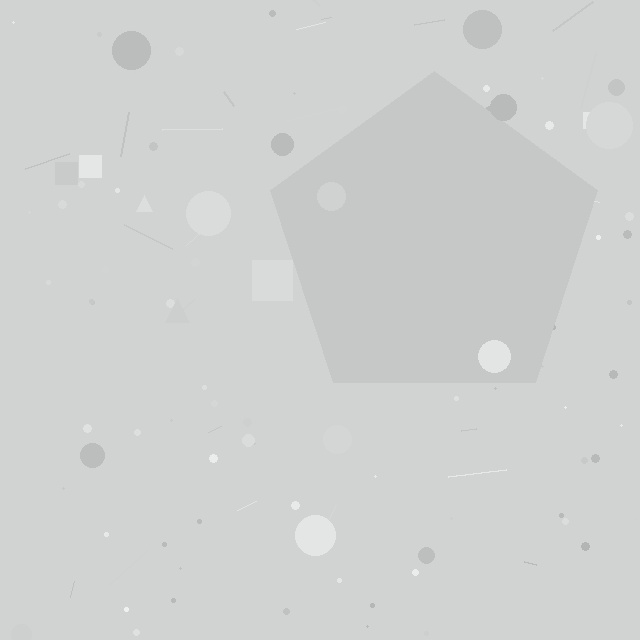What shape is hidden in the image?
A pentagon is hidden in the image.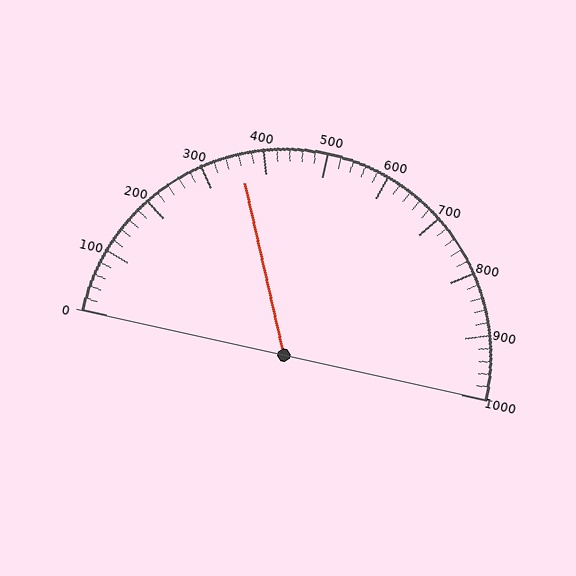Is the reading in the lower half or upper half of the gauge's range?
The reading is in the lower half of the range (0 to 1000).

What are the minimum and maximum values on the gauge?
The gauge ranges from 0 to 1000.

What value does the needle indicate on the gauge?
The needle indicates approximately 360.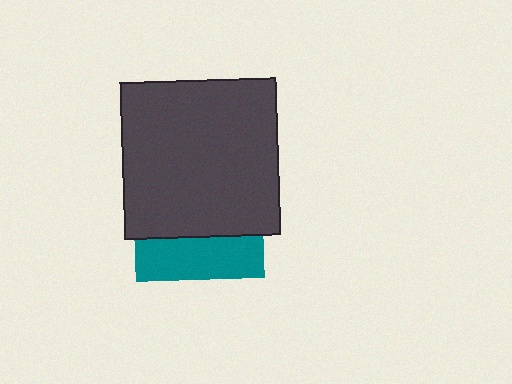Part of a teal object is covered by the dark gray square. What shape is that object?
It is a square.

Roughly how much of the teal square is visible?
A small part of it is visible (roughly 33%).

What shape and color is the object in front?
The object in front is a dark gray square.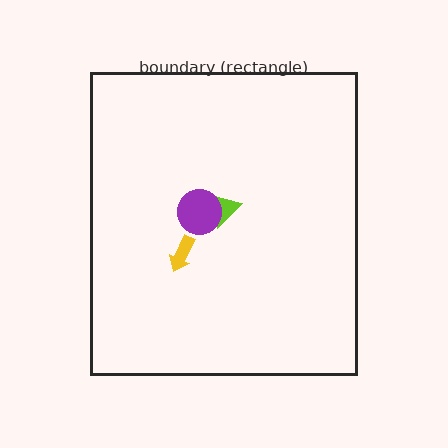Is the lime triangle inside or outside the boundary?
Inside.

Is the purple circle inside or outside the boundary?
Inside.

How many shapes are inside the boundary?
3 inside, 0 outside.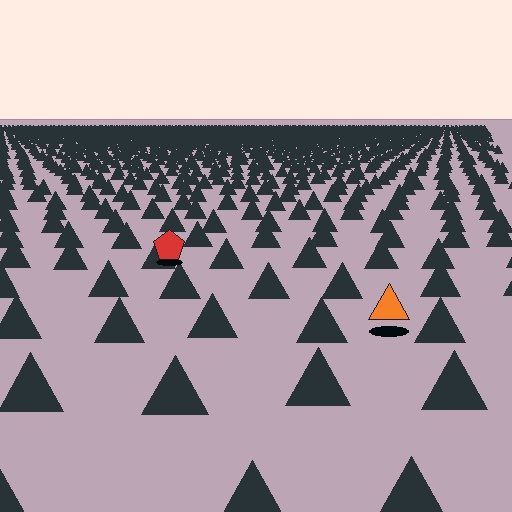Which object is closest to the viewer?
The orange triangle is closest. The texture marks near it are larger and more spread out.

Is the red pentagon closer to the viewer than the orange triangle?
No. The orange triangle is closer — you can tell from the texture gradient: the ground texture is coarser near it.